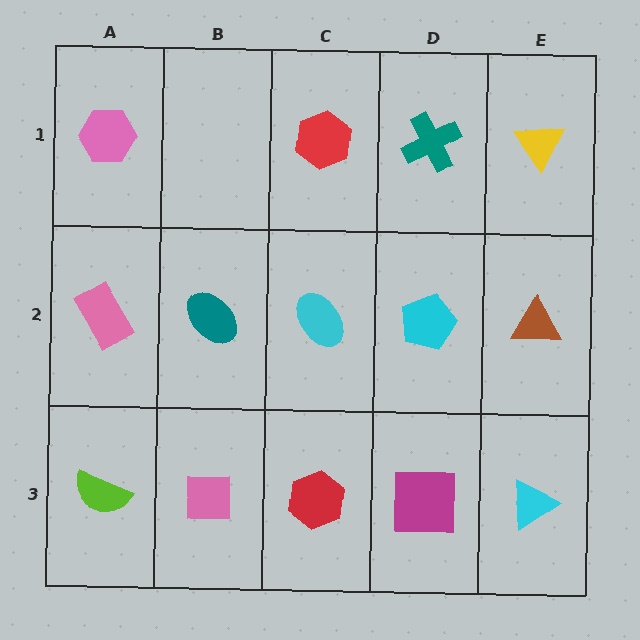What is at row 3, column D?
A magenta square.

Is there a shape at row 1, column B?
No, that cell is empty.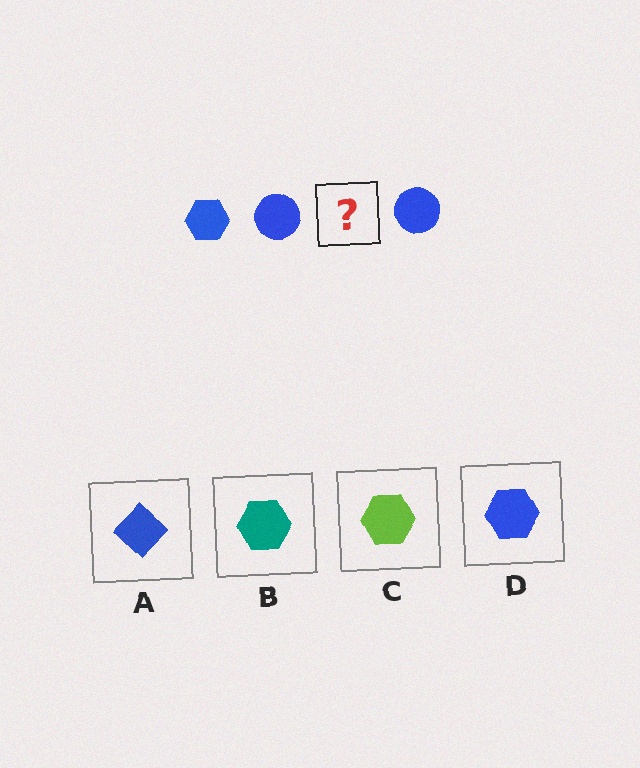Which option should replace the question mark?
Option D.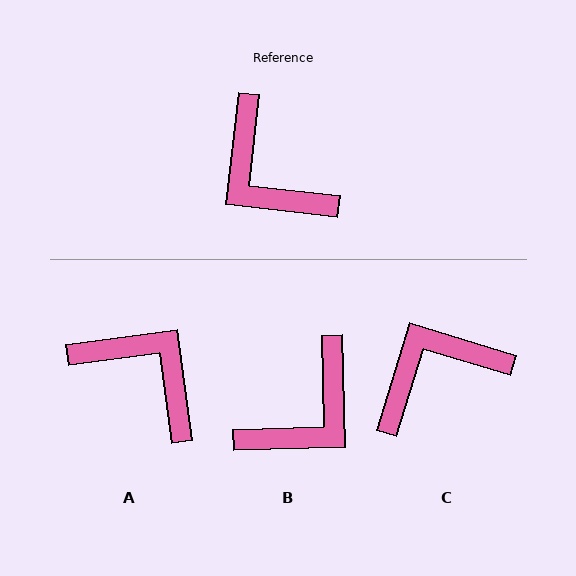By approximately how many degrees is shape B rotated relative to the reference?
Approximately 98 degrees counter-clockwise.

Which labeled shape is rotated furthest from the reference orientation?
A, about 166 degrees away.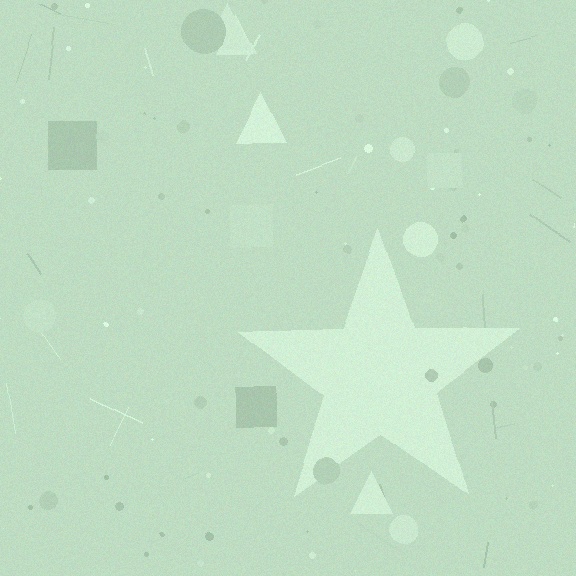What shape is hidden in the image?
A star is hidden in the image.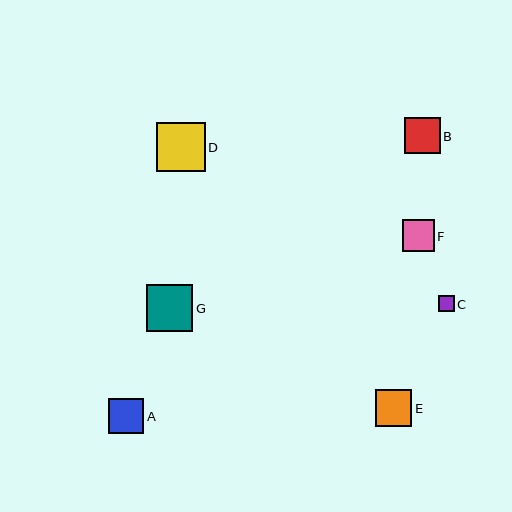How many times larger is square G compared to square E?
Square G is approximately 1.3 times the size of square E.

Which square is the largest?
Square D is the largest with a size of approximately 49 pixels.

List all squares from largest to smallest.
From largest to smallest: D, G, E, B, A, F, C.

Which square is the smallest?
Square C is the smallest with a size of approximately 15 pixels.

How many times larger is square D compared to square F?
Square D is approximately 1.5 times the size of square F.